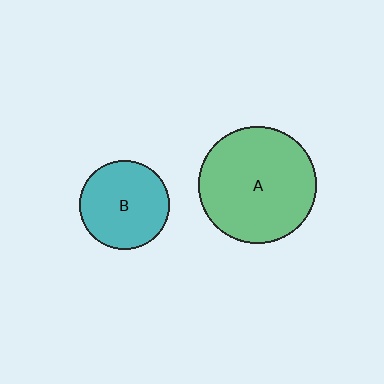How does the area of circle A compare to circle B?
Approximately 1.7 times.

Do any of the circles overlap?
No, none of the circles overlap.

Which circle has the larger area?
Circle A (green).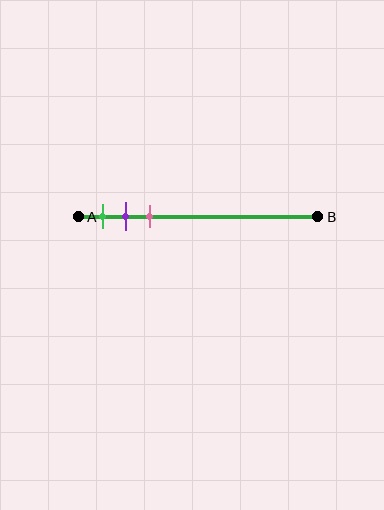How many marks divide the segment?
There are 3 marks dividing the segment.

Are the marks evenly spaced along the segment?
Yes, the marks are approximately evenly spaced.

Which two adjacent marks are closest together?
The purple and pink marks are the closest adjacent pair.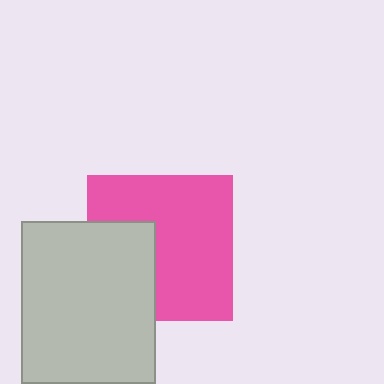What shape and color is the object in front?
The object in front is a light gray rectangle.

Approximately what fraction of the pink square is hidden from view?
Roughly 32% of the pink square is hidden behind the light gray rectangle.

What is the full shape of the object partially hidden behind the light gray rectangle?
The partially hidden object is a pink square.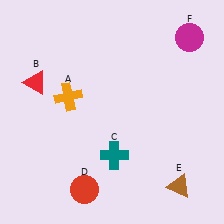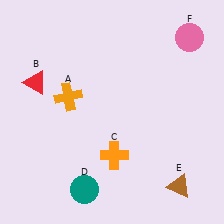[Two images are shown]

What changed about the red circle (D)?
In Image 1, D is red. In Image 2, it changed to teal.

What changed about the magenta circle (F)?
In Image 1, F is magenta. In Image 2, it changed to pink.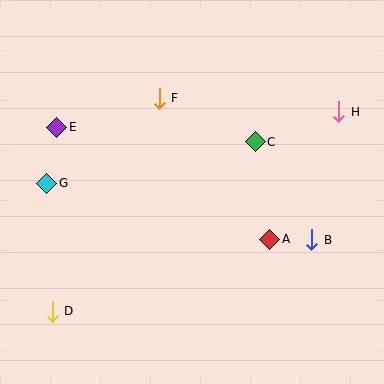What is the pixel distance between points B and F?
The distance between B and F is 208 pixels.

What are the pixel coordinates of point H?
Point H is at (339, 112).